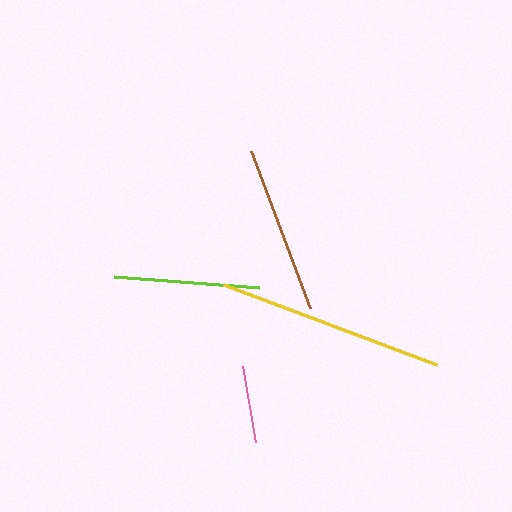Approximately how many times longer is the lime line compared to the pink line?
The lime line is approximately 1.9 times the length of the pink line.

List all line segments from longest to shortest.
From longest to shortest: yellow, brown, lime, pink.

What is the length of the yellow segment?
The yellow segment is approximately 227 pixels long.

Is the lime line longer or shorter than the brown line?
The brown line is longer than the lime line.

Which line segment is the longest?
The yellow line is the longest at approximately 227 pixels.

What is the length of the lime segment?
The lime segment is approximately 145 pixels long.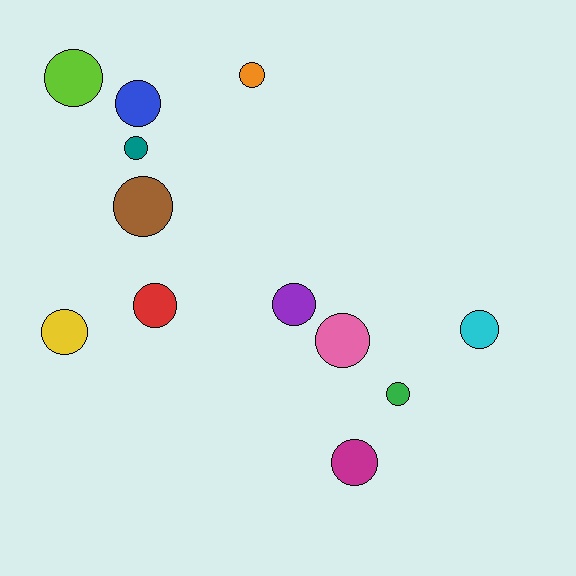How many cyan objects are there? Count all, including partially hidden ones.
There is 1 cyan object.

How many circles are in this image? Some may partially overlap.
There are 12 circles.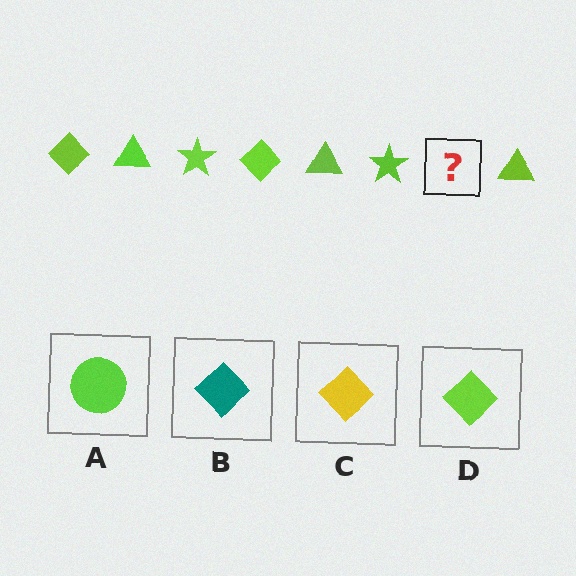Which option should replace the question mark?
Option D.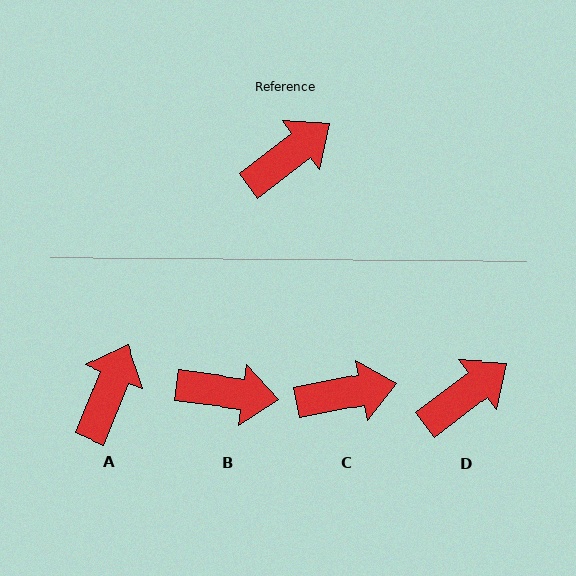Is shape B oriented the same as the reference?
No, it is off by about 45 degrees.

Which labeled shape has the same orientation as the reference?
D.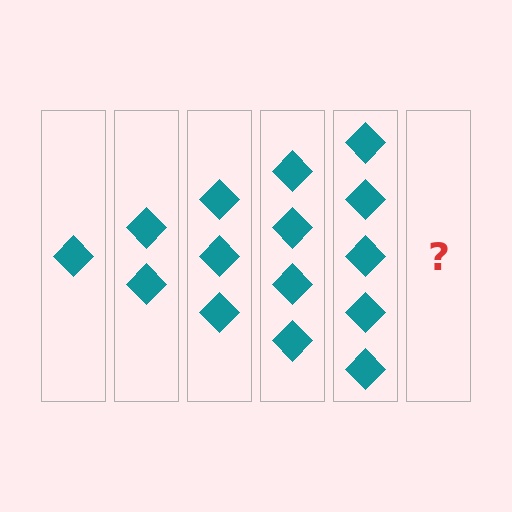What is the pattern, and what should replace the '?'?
The pattern is that each step adds one more diamond. The '?' should be 6 diamonds.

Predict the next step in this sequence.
The next step is 6 diamonds.